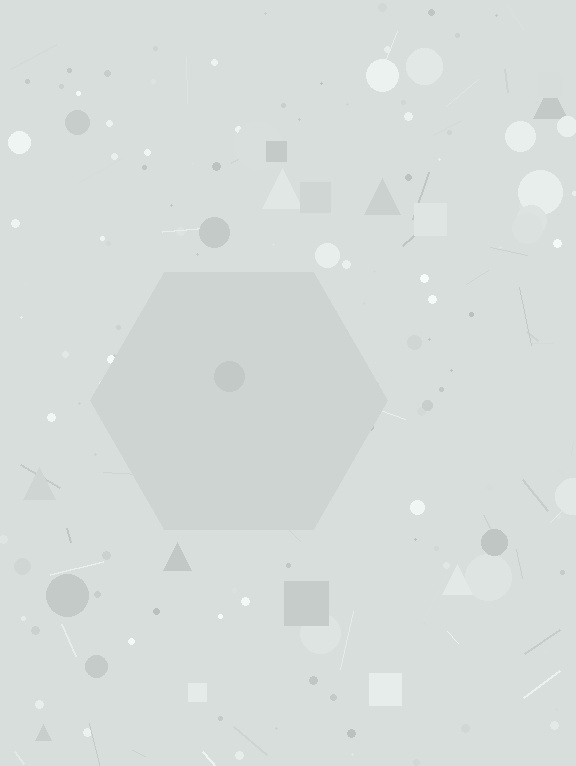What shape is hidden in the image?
A hexagon is hidden in the image.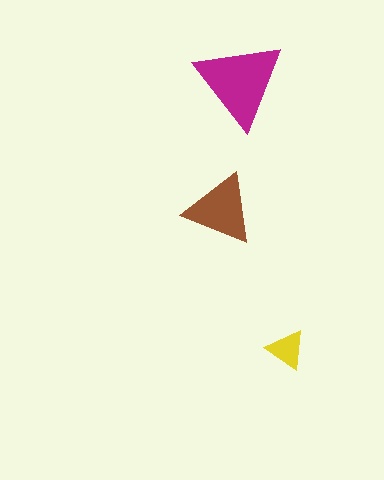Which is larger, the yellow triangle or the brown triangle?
The brown one.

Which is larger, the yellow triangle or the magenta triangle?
The magenta one.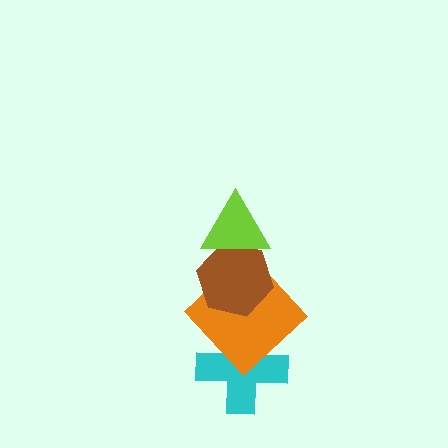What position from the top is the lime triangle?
The lime triangle is 1st from the top.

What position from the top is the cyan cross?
The cyan cross is 4th from the top.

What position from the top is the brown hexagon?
The brown hexagon is 2nd from the top.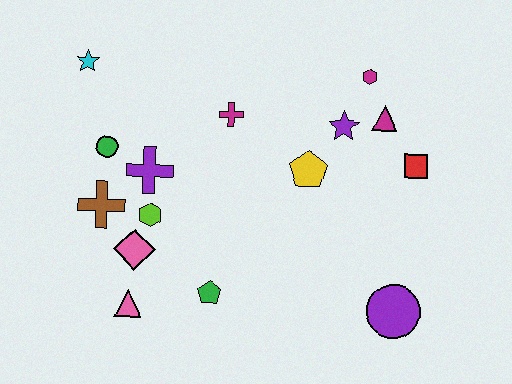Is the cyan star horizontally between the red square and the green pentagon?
No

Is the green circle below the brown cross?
No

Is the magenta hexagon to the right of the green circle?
Yes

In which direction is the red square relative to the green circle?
The red square is to the right of the green circle.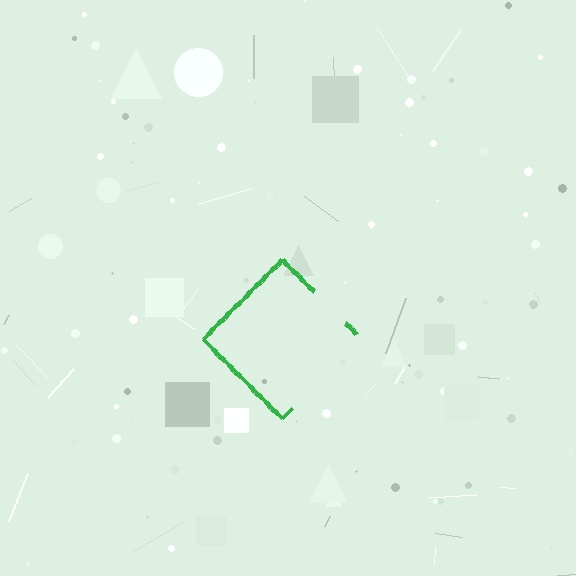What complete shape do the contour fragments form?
The contour fragments form a diamond.